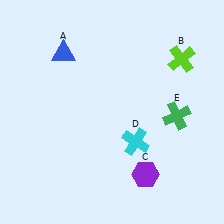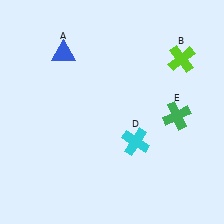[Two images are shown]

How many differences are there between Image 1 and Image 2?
There is 1 difference between the two images.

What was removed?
The purple hexagon (C) was removed in Image 2.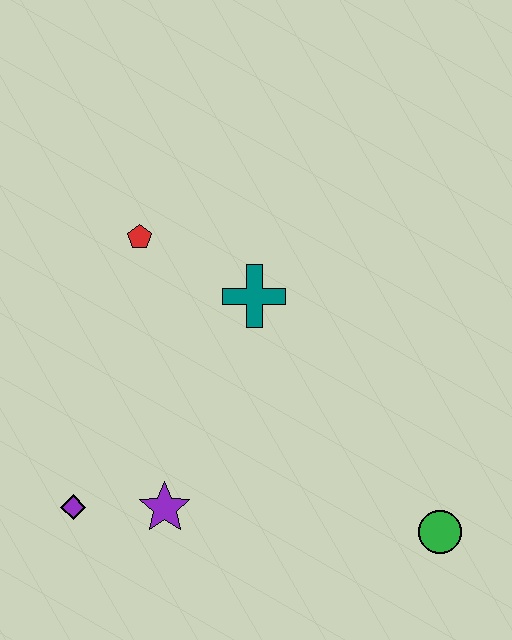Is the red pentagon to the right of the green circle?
No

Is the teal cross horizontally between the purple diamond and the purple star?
No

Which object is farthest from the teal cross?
The green circle is farthest from the teal cross.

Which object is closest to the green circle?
The purple star is closest to the green circle.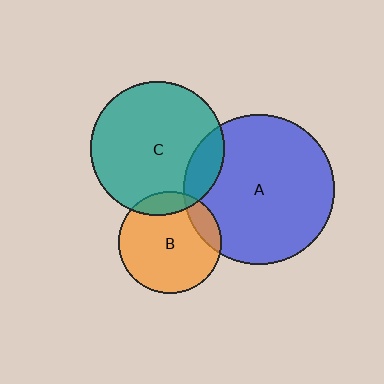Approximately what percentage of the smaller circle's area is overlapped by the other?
Approximately 15%.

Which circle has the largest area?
Circle A (blue).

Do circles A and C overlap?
Yes.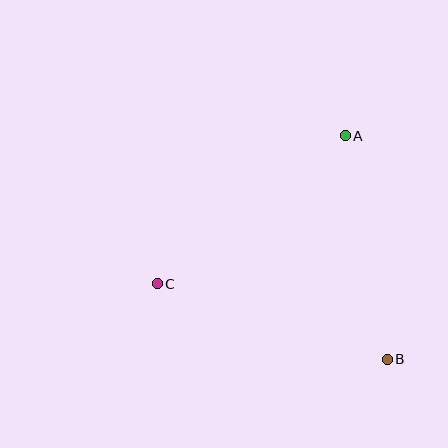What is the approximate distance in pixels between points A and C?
The distance between A and C is approximately 239 pixels.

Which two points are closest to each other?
Points A and B are closest to each other.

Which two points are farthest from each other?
Points B and C are farthest from each other.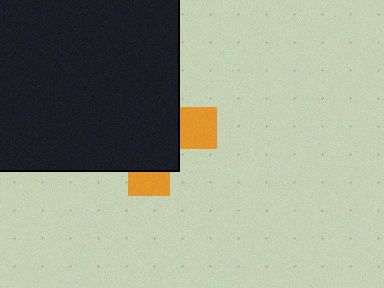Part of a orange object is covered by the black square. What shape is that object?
It is a cross.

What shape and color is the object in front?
The object in front is a black square.